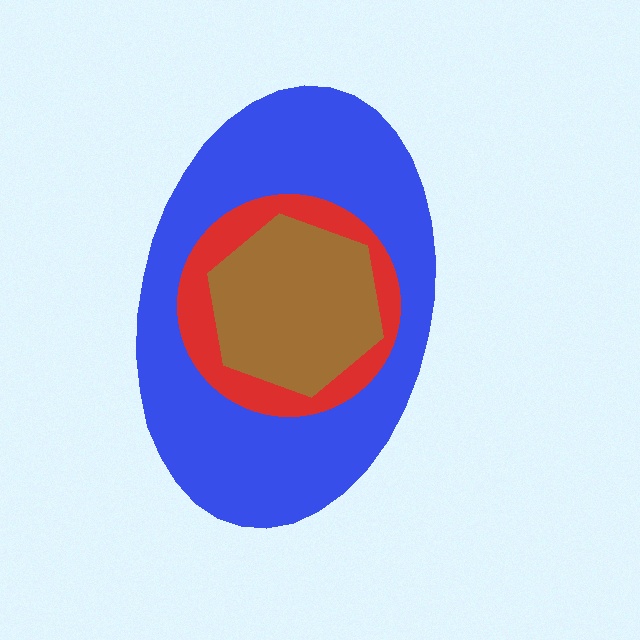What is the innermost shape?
The brown hexagon.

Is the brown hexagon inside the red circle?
Yes.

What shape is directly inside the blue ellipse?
The red circle.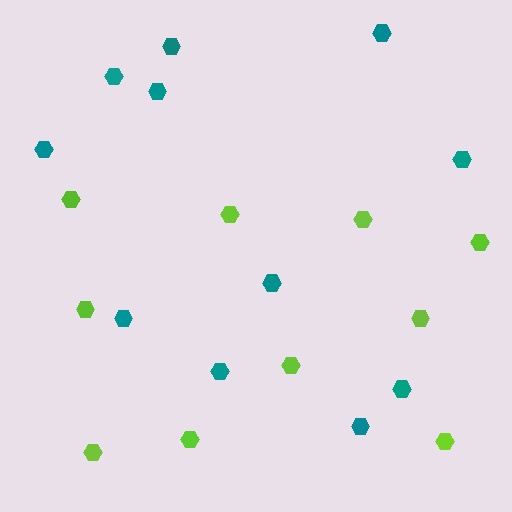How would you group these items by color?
There are 2 groups: one group of teal hexagons (11) and one group of lime hexagons (10).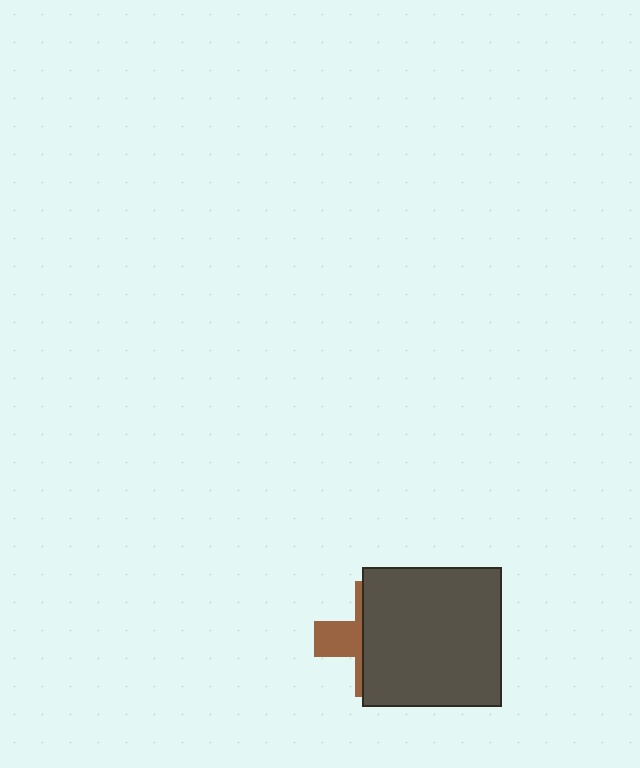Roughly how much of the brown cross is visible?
A small part of it is visible (roughly 32%).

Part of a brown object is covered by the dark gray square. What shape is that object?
It is a cross.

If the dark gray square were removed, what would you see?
You would see the complete brown cross.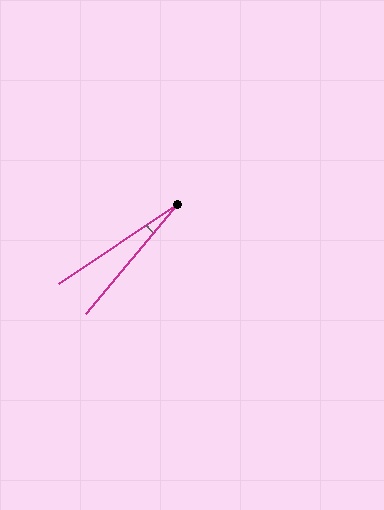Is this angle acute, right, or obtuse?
It is acute.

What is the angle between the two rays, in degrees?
Approximately 16 degrees.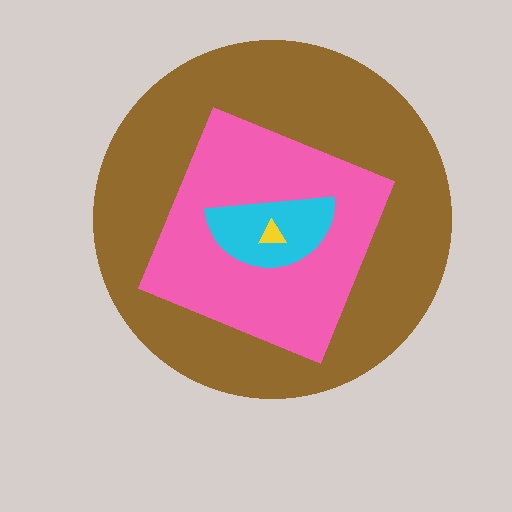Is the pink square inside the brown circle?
Yes.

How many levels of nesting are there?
4.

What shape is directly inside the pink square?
The cyan semicircle.